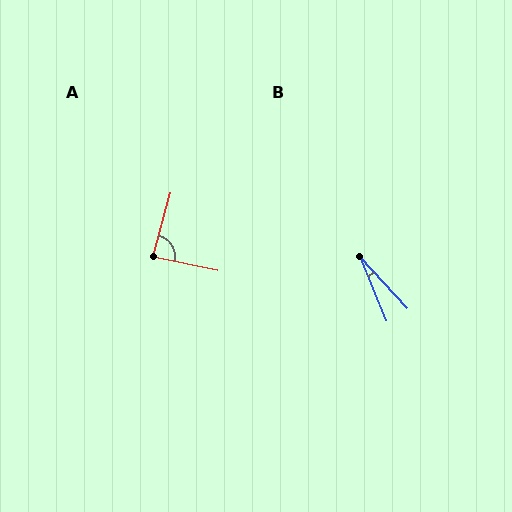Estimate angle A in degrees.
Approximately 87 degrees.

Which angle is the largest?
A, at approximately 87 degrees.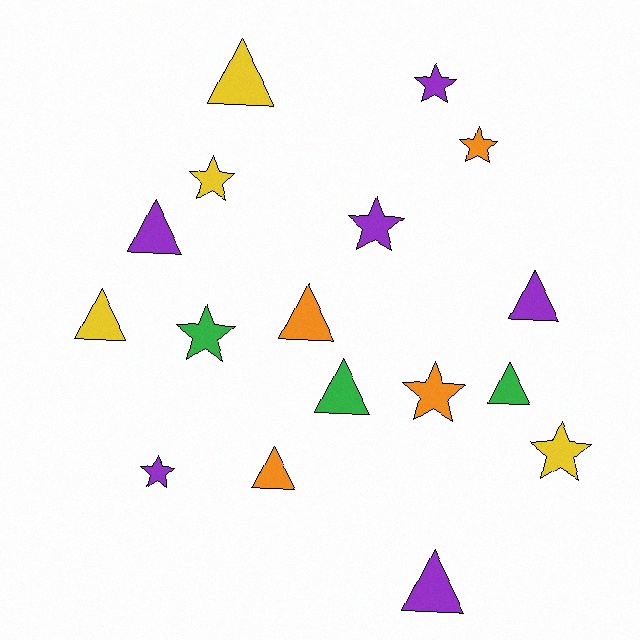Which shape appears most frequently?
Triangle, with 9 objects.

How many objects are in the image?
There are 17 objects.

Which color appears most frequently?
Purple, with 6 objects.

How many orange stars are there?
There are 2 orange stars.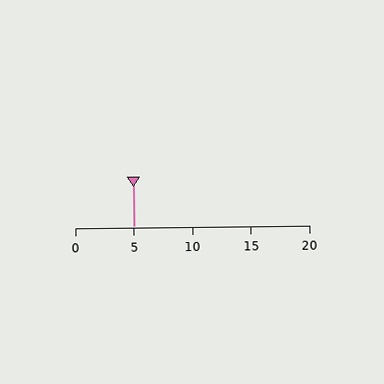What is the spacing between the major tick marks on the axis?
The major ticks are spaced 5 apart.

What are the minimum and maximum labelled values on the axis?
The axis runs from 0 to 20.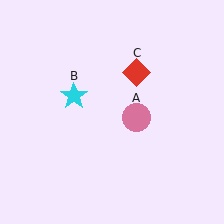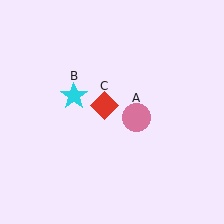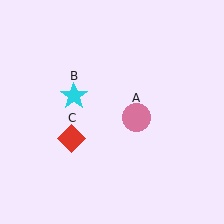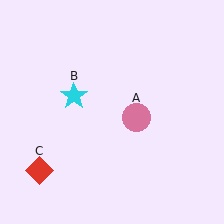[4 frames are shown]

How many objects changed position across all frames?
1 object changed position: red diamond (object C).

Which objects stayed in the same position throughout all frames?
Pink circle (object A) and cyan star (object B) remained stationary.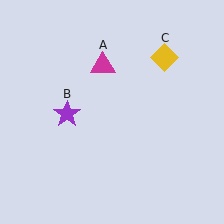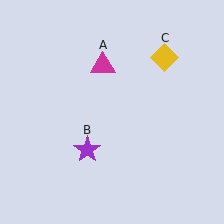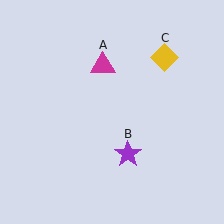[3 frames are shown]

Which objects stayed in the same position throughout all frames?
Magenta triangle (object A) and yellow diamond (object C) remained stationary.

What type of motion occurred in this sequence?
The purple star (object B) rotated counterclockwise around the center of the scene.